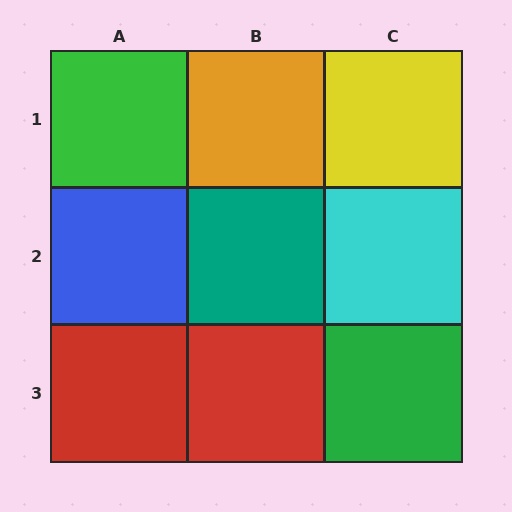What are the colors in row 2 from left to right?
Blue, teal, cyan.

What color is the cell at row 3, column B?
Red.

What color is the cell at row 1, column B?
Orange.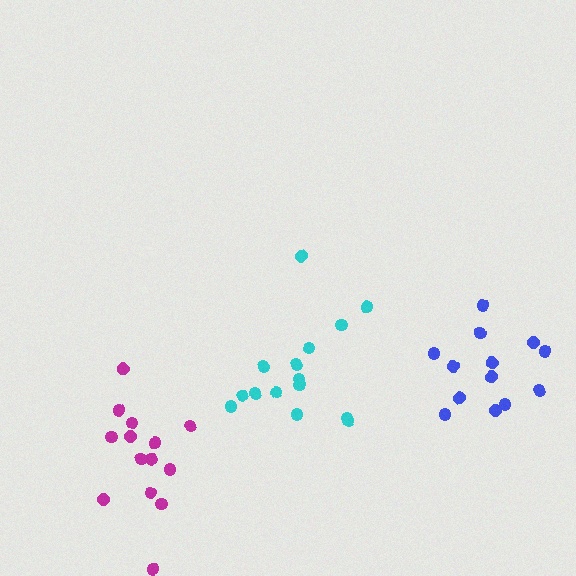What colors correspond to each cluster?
The clusters are colored: blue, magenta, cyan.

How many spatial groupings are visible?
There are 3 spatial groupings.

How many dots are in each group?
Group 1: 13 dots, Group 2: 14 dots, Group 3: 15 dots (42 total).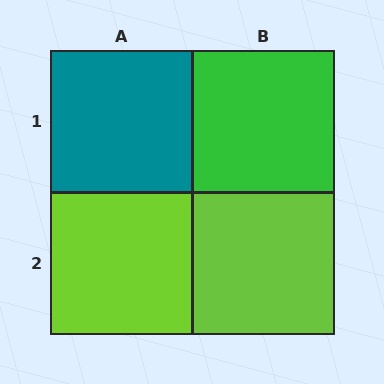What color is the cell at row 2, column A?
Lime.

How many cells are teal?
1 cell is teal.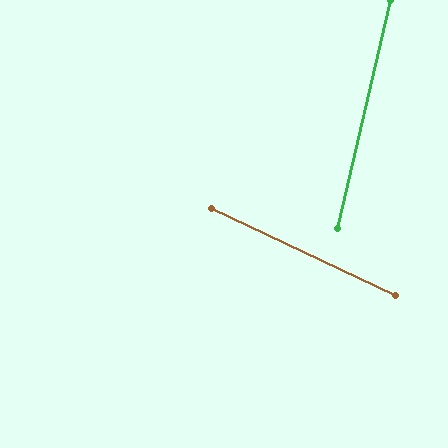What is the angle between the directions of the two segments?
Approximately 78 degrees.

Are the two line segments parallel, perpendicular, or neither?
Neither parallel nor perpendicular — they differ by about 78°.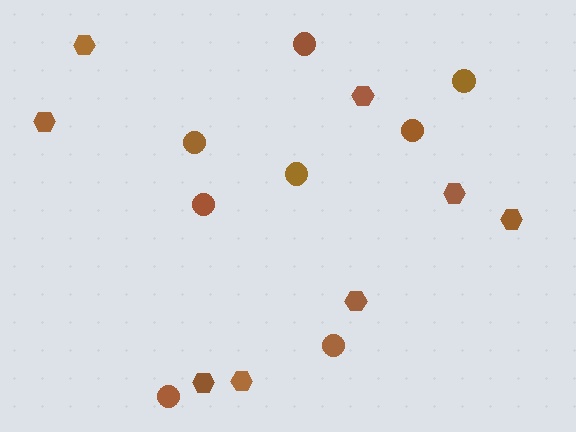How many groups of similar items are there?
There are 2 groups: one group of hexagons (8) and one group of circles (8).